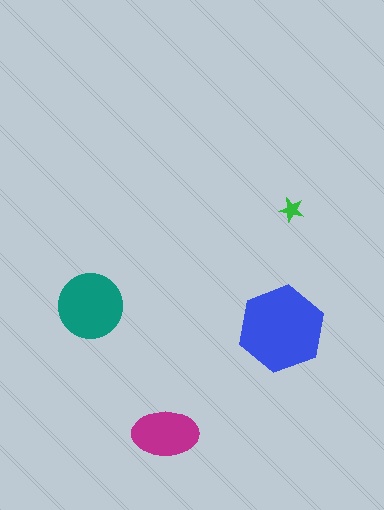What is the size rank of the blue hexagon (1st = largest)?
1st.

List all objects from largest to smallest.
The blue hexagon, the teal circle, the magenta ellipse, the green star.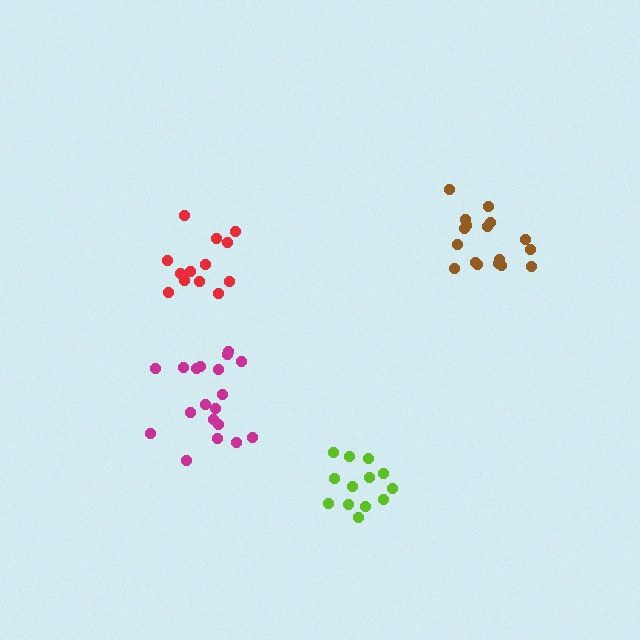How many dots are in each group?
Group 1: 19 dots, Group 2: 17 dots, Group 3: 13 dots, Group 4: 13 dots (62 total).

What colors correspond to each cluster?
The clusters are colored: magenta, brown, lime, red.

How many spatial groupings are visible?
There are 4 spatial groupings.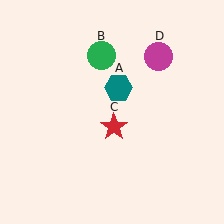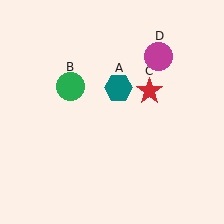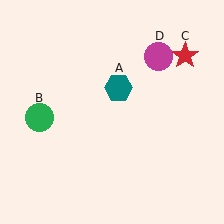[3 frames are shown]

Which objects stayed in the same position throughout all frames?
Teal hexagon (object A) and magenta circle (object D) remained stationary.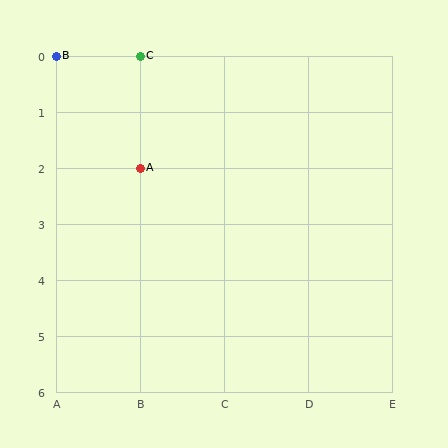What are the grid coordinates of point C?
Point C is at grid coordinates (B, 0).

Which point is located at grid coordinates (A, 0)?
Point B is at (A, 0).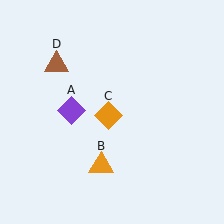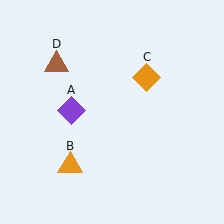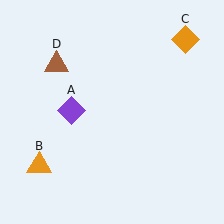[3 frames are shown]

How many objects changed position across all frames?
2 objects changed position: orange triangle (object B), orange diamond (object C).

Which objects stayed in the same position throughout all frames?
Purple diamond (object A) and brown triangle (object D) remained stationary.